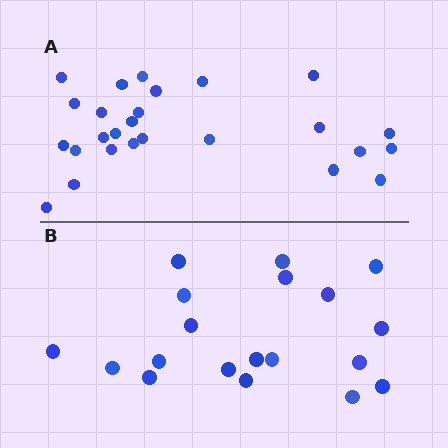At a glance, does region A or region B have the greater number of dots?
Region A (the top region) has more dots.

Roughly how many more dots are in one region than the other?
Region A has roughly 8 or so more dots than region B.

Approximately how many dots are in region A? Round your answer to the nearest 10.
About 30 dots. (The exact count is 26, which rounds to 30.)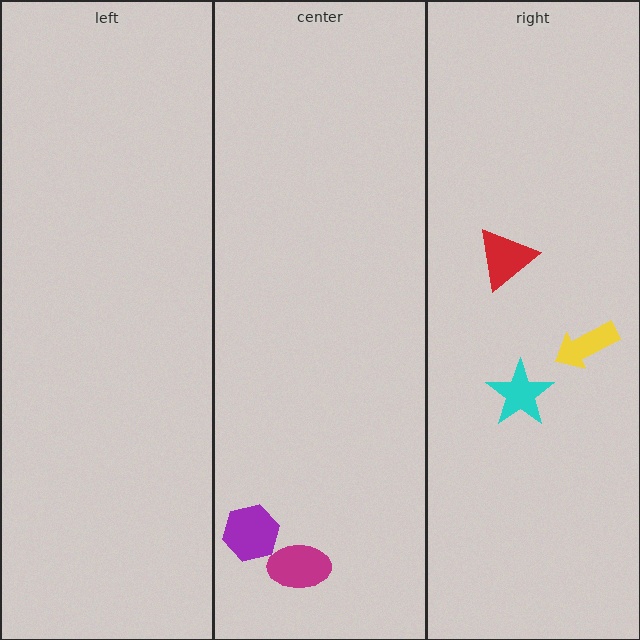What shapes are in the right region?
The yellow arrow, the red triangle, the cyan star.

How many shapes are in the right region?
3.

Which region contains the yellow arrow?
The right region.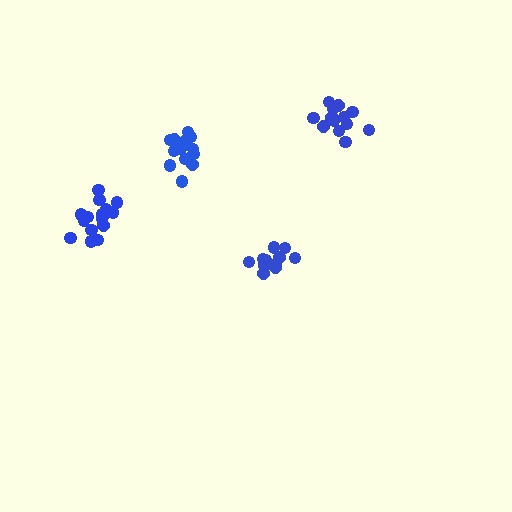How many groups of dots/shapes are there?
There are 4 groups.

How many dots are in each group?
Group 1: 11 dots, Group 2: 16 dots, Group 3: 16 dots, Group 4: 14 dots (57 total).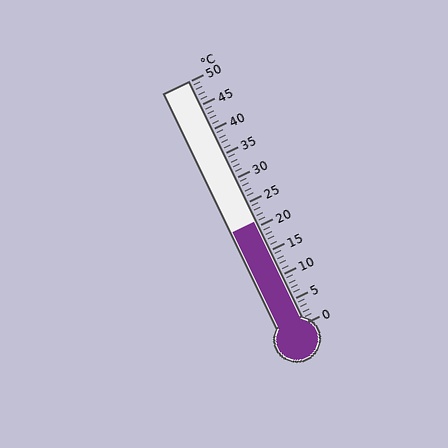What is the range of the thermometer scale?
The thermometer scale ranges from 0°C to 50°C.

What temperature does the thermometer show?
The thermometer shows approximately 21°C.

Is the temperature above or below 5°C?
The temperature is above 5°C.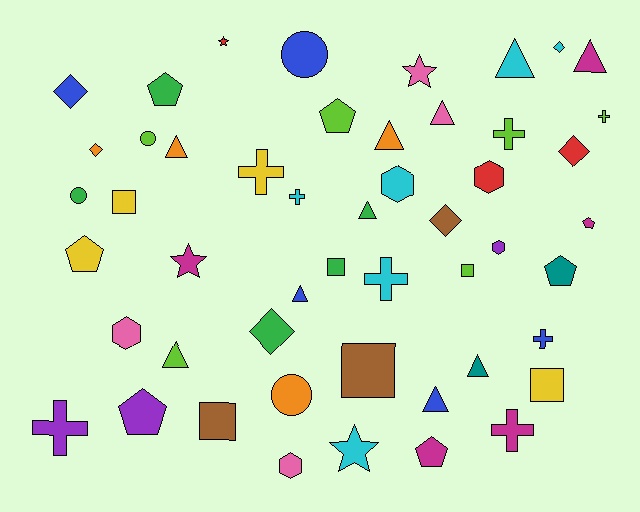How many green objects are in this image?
There are 5 green objects.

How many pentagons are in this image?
There are 7 pentagons.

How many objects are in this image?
There are 50 objects.